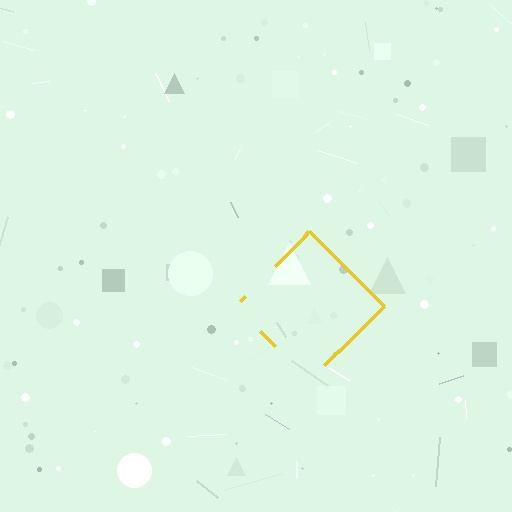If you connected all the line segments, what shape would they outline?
They would outline a diamond.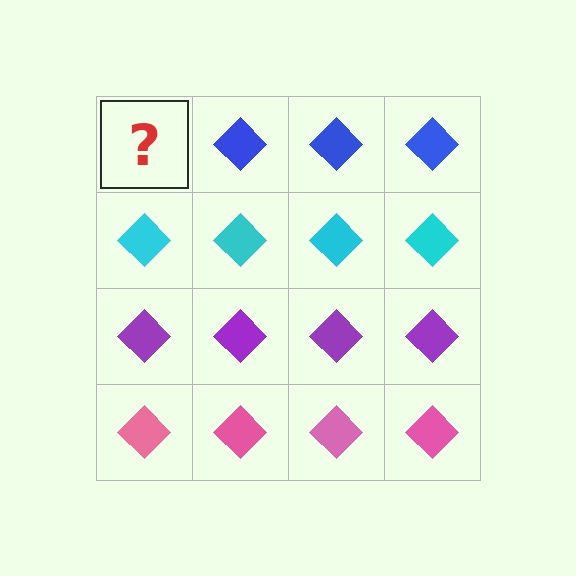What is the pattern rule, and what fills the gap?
The rule is that each row has a consistent color. The gap should be filled with a blue diamond.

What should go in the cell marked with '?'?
The missing cell should contain a blue diamond.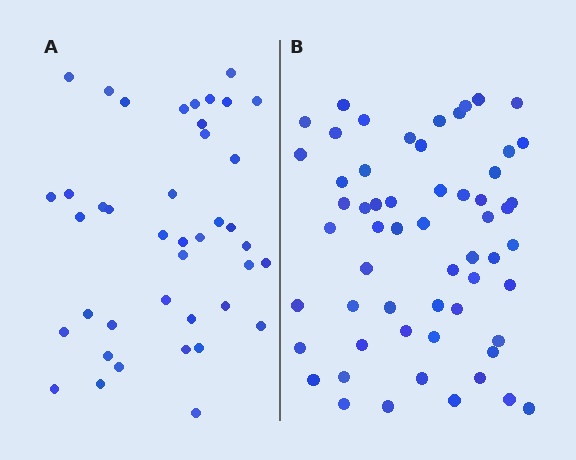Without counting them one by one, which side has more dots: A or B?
Region B (the right region) has more dots.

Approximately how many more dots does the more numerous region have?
Region B has approximately 15 more dots than region A.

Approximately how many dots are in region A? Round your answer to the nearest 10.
About 40 dots. (The exact count is 41, which rounds to 40.)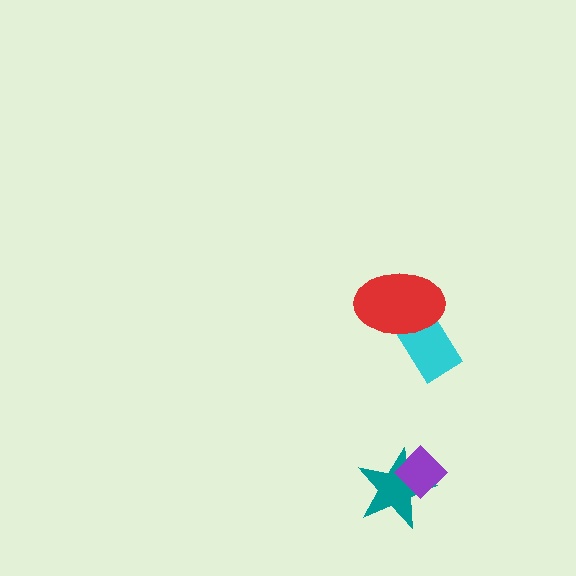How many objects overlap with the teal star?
1 object overlaps with the teal star.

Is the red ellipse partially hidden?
No, no other shape covers it.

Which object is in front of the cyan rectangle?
The red ellipse is in front of the cyan rectangle.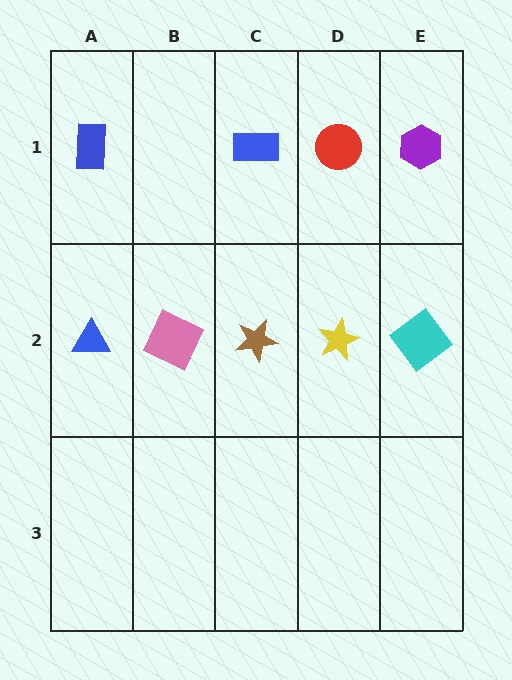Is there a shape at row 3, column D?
No, that cell is empty.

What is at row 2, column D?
A yellow star.